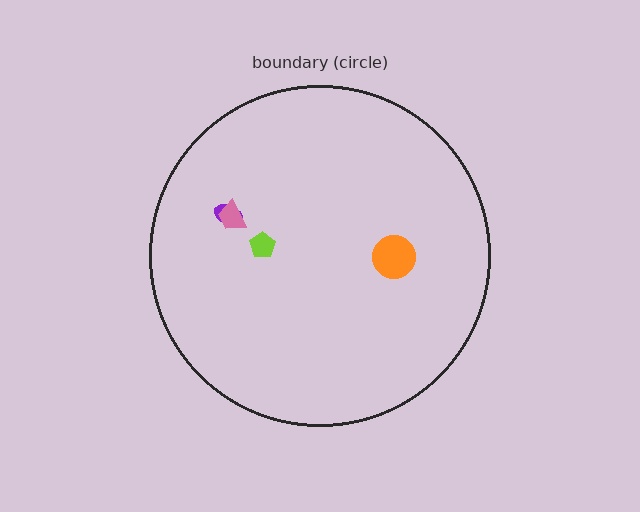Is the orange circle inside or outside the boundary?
Inside.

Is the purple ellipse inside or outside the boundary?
Inside.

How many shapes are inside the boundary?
4 inside, 0 outside.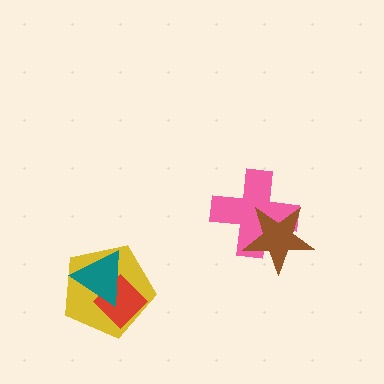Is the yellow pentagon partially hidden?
Yes, it is partially covered by another shape.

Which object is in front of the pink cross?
The brown star is in front of the pink cross.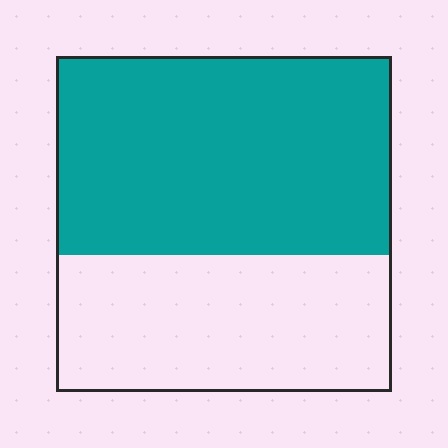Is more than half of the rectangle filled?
Yes.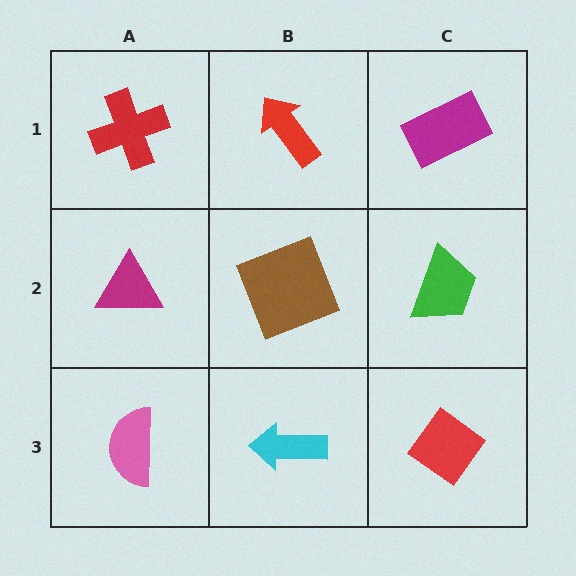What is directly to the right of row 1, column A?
A red arrow.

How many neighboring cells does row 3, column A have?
2.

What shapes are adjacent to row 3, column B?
A brown square (row 2, column B), a pink semicircle (row 3, column A), a red diamond (row 3, column C).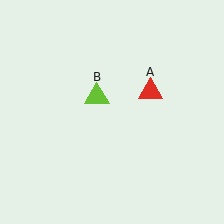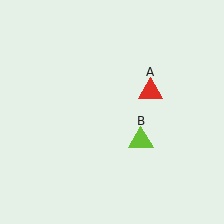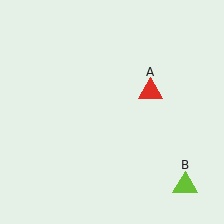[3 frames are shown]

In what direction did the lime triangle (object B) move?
The lime triangle (object B) moved down and to the right.